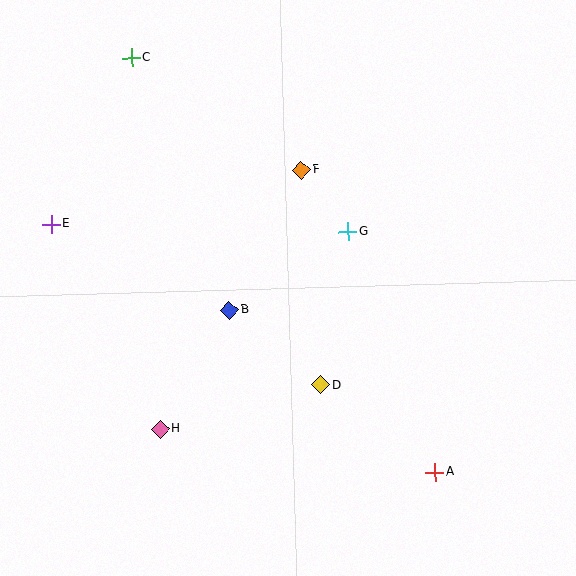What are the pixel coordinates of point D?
Point D is at (321, 385).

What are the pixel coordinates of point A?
Point A is at (435, 472).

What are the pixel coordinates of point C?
Point C is at (131, 58).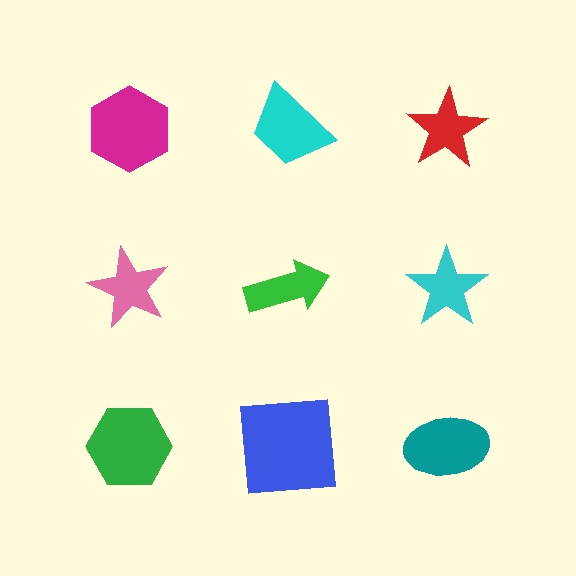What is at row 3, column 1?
A green hexagon.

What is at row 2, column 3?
A cyan star.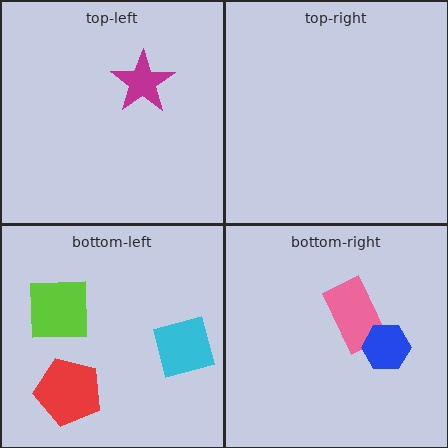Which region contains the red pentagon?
The bottom-left region.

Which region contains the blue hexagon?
The bottom-right region.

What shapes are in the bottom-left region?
The red pentagon, the lime square, the cyan square.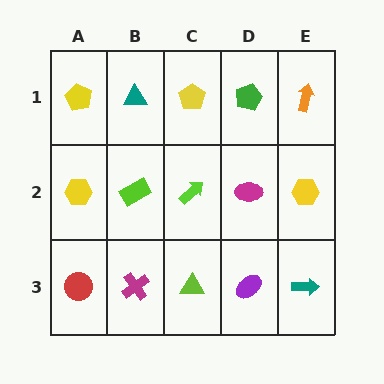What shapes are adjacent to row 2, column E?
An orange arrow (row 1, column E), a teal arrow (row 3, column E), a magenta ellipse (row 2, column D).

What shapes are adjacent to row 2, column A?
A yellow pentagon (row 1, column A), a red circle (row 3, column A), a lime rectangle (row 2, column B).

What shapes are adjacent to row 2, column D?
A green pentagon (row 1, column D), a purple ellipse (row 3, column D), a lime arrow (row 2, column C), a yellow hexagon (row 2, column E).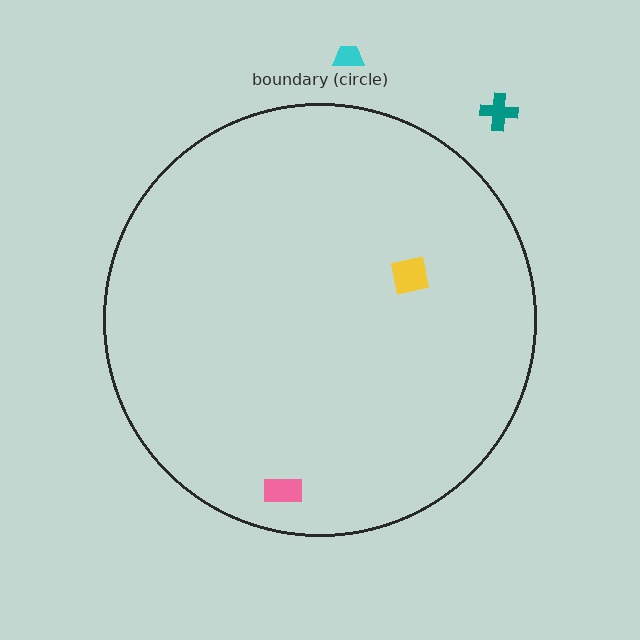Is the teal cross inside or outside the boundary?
Outside.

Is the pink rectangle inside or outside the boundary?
Inside.